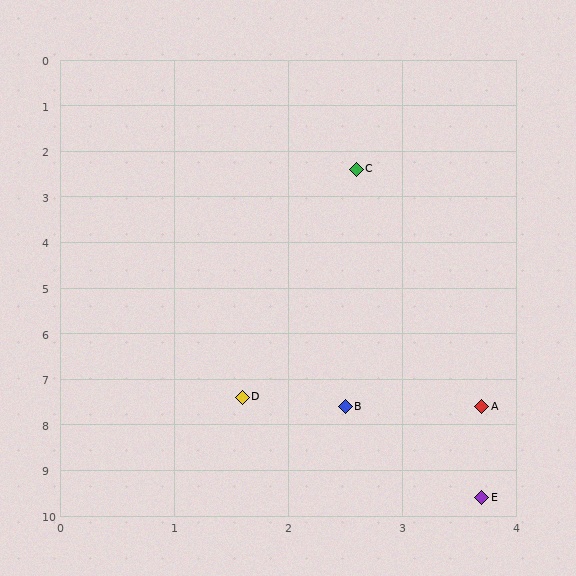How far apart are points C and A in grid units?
Points C and A are about 5.3 grid units apart.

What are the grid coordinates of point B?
Point B is at approximately (2.5, 7.6).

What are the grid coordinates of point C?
Point C is at approximately (2.6, 2.4).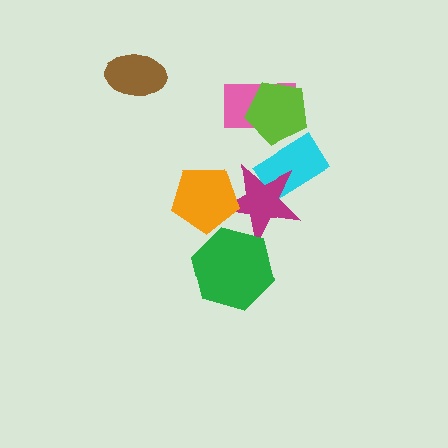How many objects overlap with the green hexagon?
1 object overlaps with the green hexagon.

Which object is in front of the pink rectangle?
The lime pentagon is in front of the pink rectangle.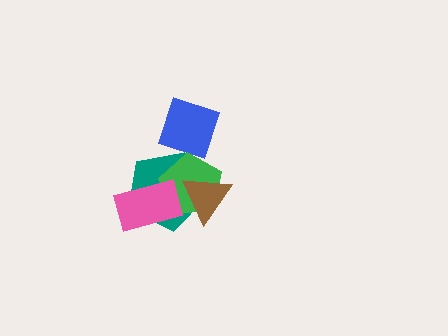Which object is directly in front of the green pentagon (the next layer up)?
The brown triangle is directly in front of the green pentagon.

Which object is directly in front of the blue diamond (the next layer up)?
The teal pentagon is directly in front of the blue diamond.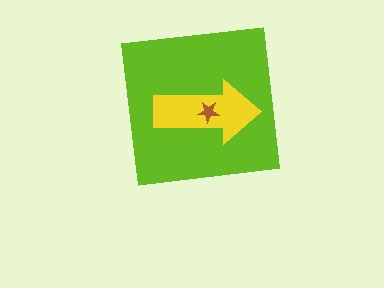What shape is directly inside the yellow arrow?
The brown star.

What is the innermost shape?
The brown star.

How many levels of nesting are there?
3.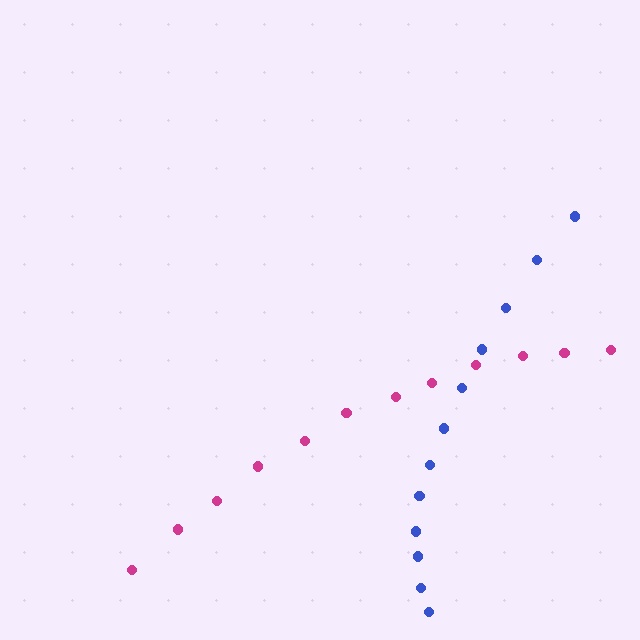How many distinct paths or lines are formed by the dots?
There are 2 distinct paths.